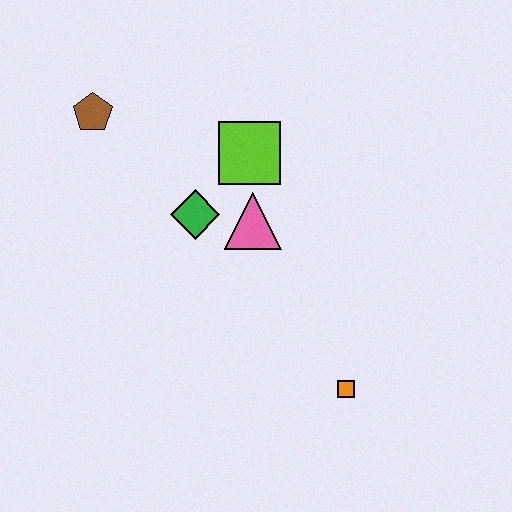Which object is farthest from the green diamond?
The orange square is farthest from the green diamond.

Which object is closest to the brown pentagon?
The green diamond is closest to the brown pentagon.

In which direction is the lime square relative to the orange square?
The lime square is above the orange square.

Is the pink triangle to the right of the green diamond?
Yes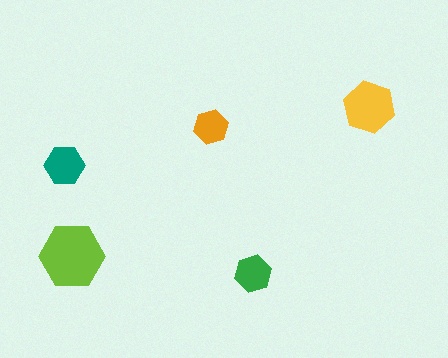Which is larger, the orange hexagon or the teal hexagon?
The teal one.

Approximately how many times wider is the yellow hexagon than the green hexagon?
About 1.5 times wider.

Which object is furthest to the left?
The teal hexagon is leftmost.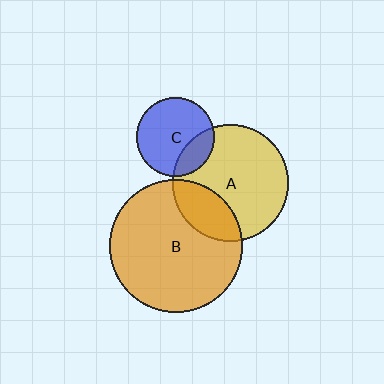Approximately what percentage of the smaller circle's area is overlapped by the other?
Approximately 25%.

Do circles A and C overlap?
Yes.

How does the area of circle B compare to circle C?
Approximately 2.9 times.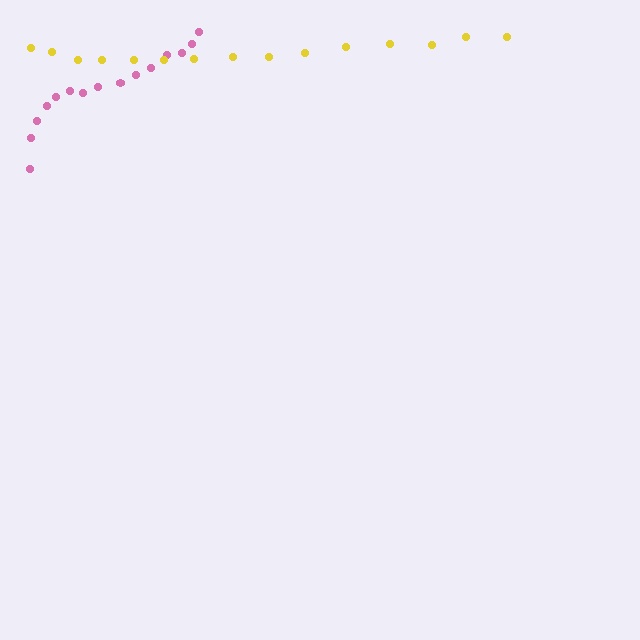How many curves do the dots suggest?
There are 2 distinct paths.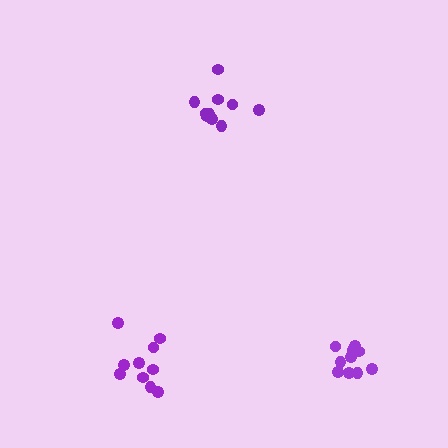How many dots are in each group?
Group 1: 10 dots, Group 2: 10 dots, Group 3: 10 dots (30 total).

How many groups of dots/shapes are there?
There are 3 groups.